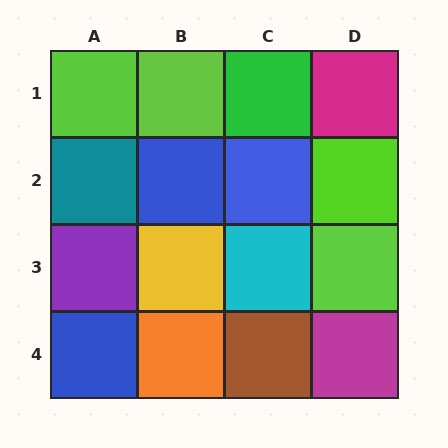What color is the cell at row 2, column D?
Lime.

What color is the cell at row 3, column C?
Cyan.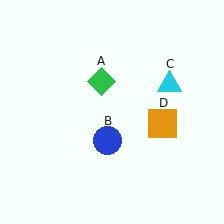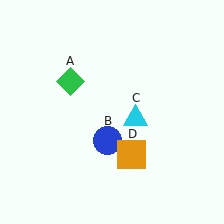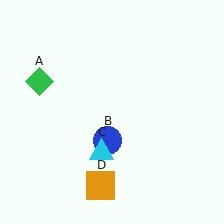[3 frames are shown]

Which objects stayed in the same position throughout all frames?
Blue circle (object B) remained stationary.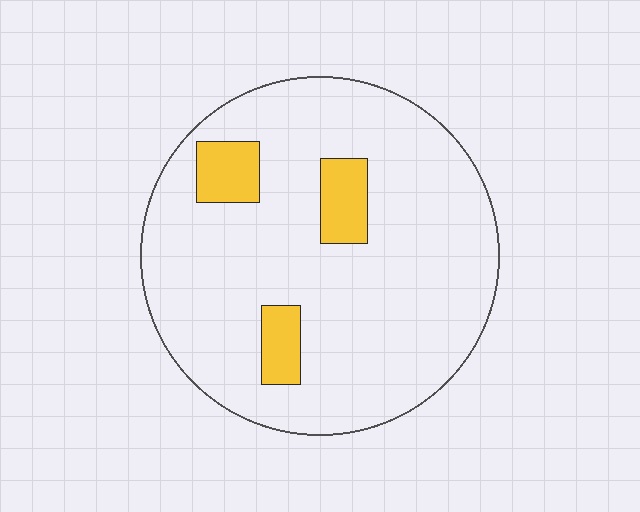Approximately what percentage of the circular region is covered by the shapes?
Approximately 10%.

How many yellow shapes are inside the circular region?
3.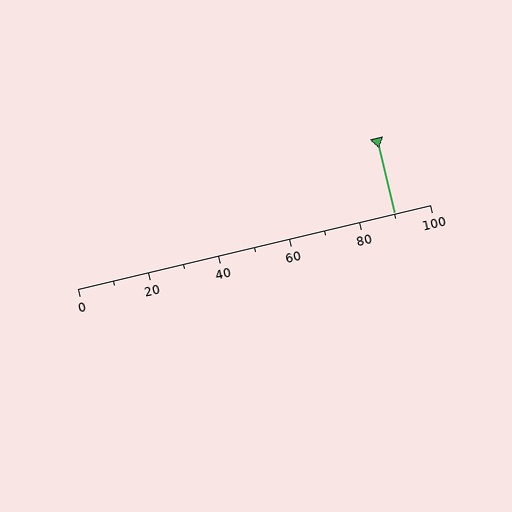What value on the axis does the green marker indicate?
The marker indicates approximately 90.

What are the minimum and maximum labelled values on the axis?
The axis runs from 0 to 100.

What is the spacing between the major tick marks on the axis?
The major ticks are spaced 20 apart.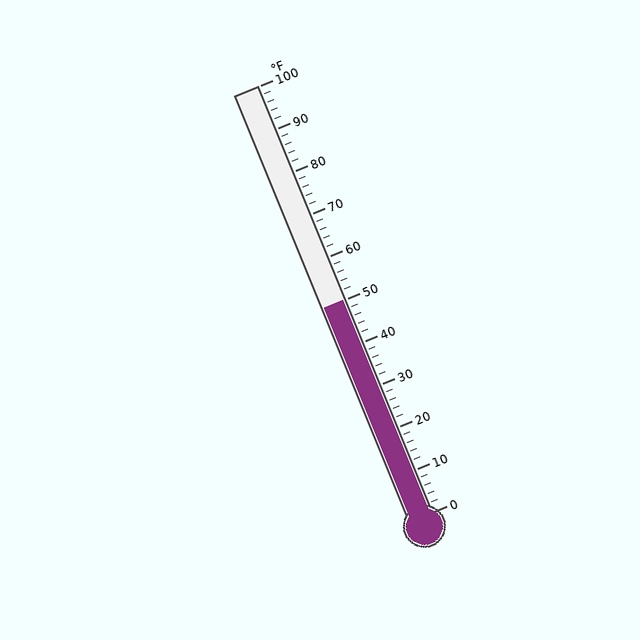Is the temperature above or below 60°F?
The temperature is below 60°F.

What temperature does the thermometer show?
The thermometer shows approximately 50°F.